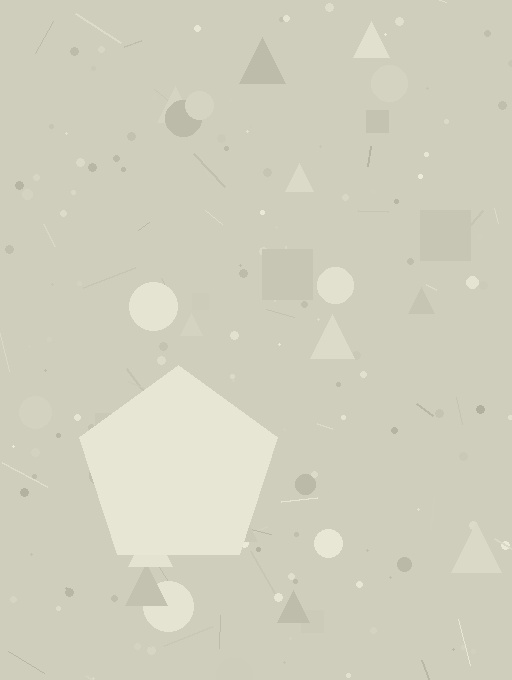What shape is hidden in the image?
A pentagon is hidden in the image.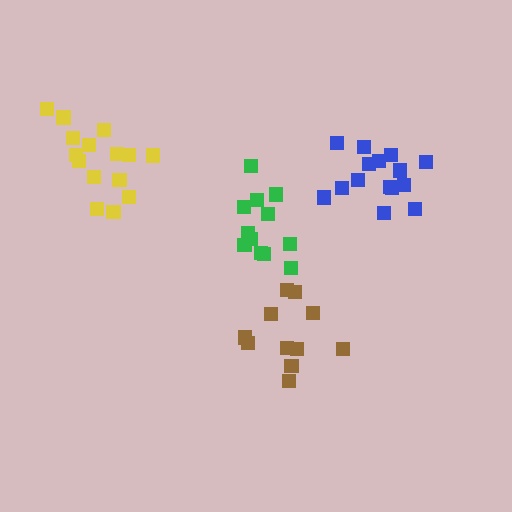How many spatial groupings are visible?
There are 4 spatial groupings.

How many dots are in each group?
Group 1: 15 dots, Group 2: 12 dots, Group 3: 11 dots, Group 4: 15 dots (53 total).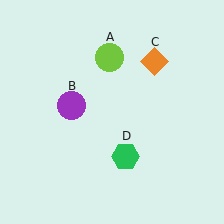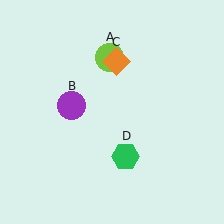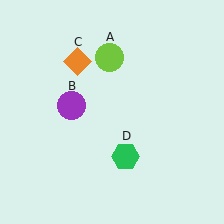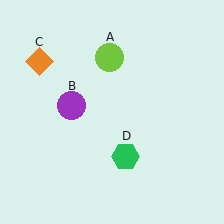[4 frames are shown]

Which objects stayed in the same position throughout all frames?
Lime circle (object A) and purple circle (object B) and green hexagon (object D) remained stationary.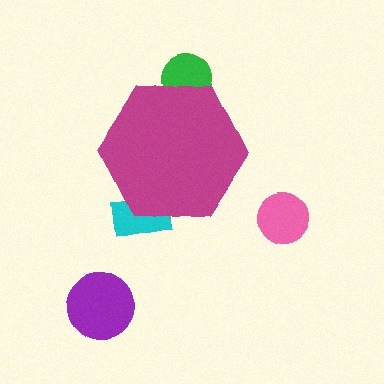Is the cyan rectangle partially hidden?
Yes, the cyan rectangle is partially hidden behind the magenta hexagon.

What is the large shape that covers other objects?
A magenta hexagon.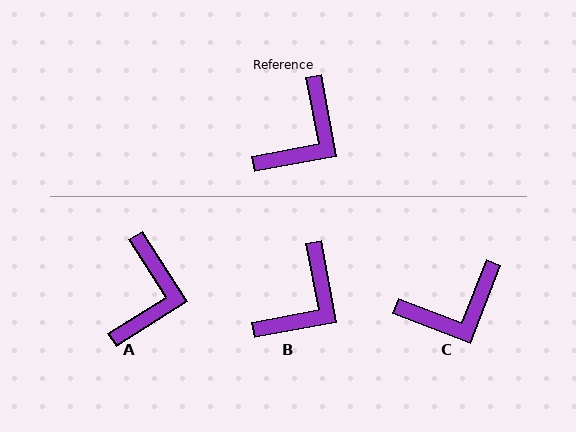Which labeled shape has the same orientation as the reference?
B.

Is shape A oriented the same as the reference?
No, it is off by about 22 degrees.